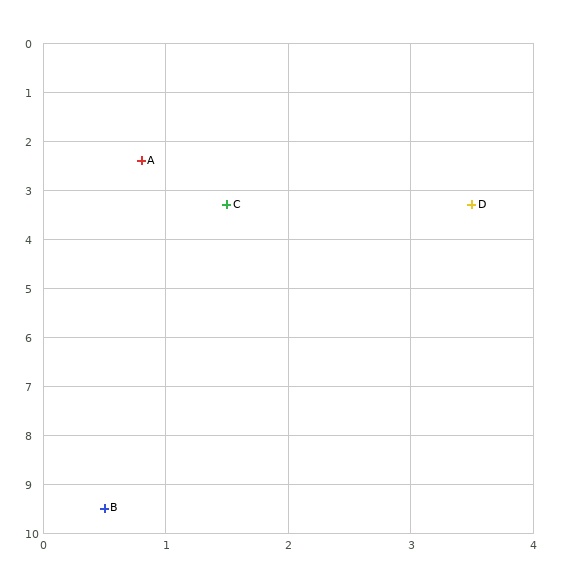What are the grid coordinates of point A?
Point A is at approximately (0.8, 2.4).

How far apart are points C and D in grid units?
Points C and D are about 2.0 grid units apart.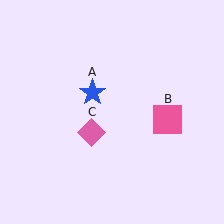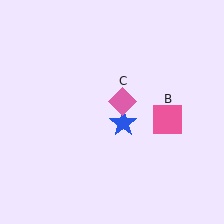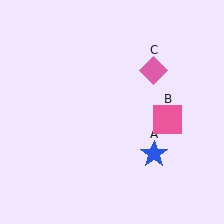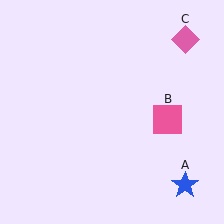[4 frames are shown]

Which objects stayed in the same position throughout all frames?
Pink square (object B) remained stationary.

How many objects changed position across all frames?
2 objects changed position: blue star (object A), pink diamond (object C).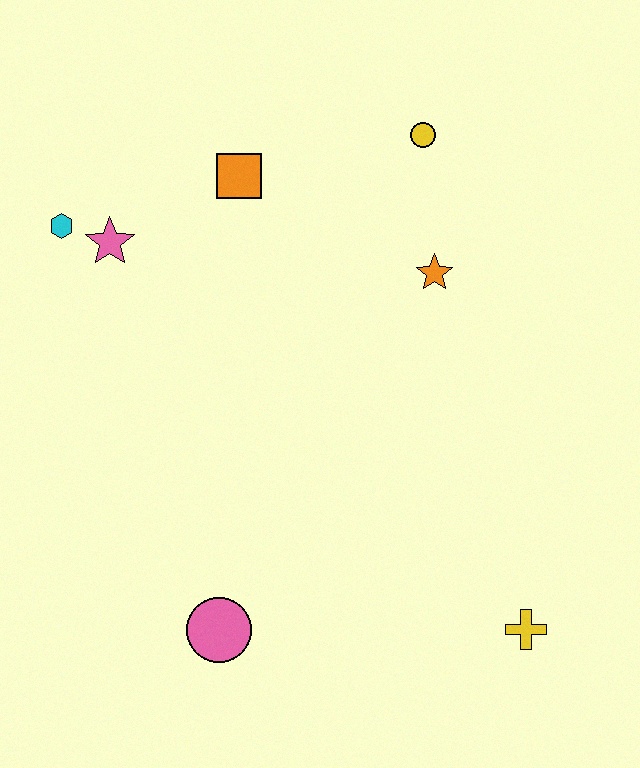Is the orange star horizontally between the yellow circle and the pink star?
No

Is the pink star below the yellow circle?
Yes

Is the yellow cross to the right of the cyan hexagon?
Yes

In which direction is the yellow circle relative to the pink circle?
The yellow circle is above the pink circle.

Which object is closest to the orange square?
The pink star is closest to the orange square.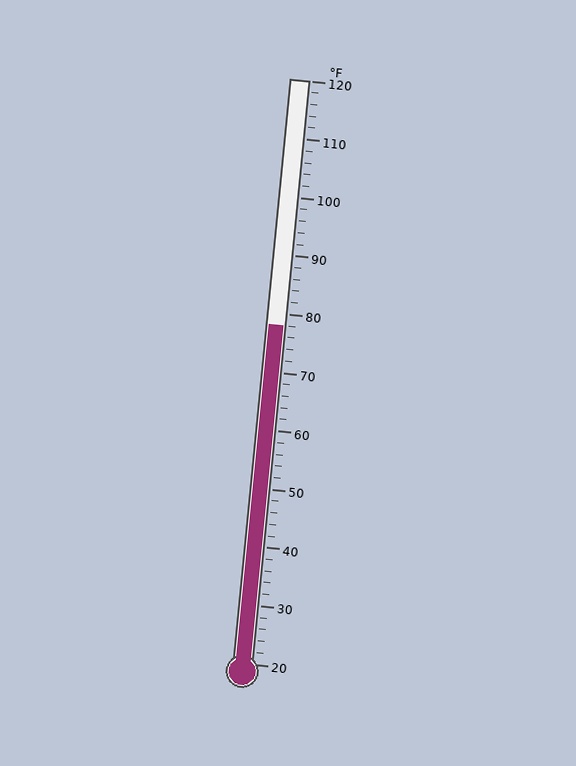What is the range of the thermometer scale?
The thermometer scale ranges from 20°F to 120°F.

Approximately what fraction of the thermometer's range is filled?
The thermometer is filled to approximately 60% of its range.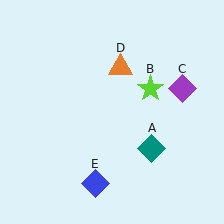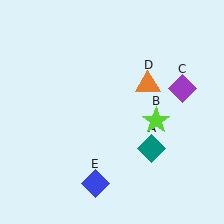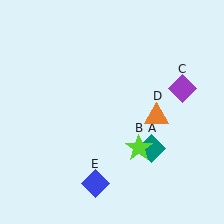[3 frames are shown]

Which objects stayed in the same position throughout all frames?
Teal diamond (object A) and purple diamond (object C) and blue diamond (object E) remained stationary.